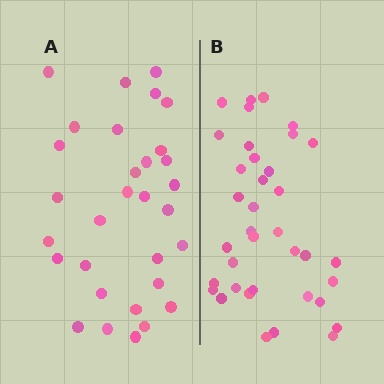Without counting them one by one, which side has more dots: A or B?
Region B (the right region) has more dots.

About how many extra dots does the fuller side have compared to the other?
Region B has about 6 more dots than region A.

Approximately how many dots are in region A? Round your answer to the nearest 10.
About 30 dots. (The exact count is 31, which rounds to 30.)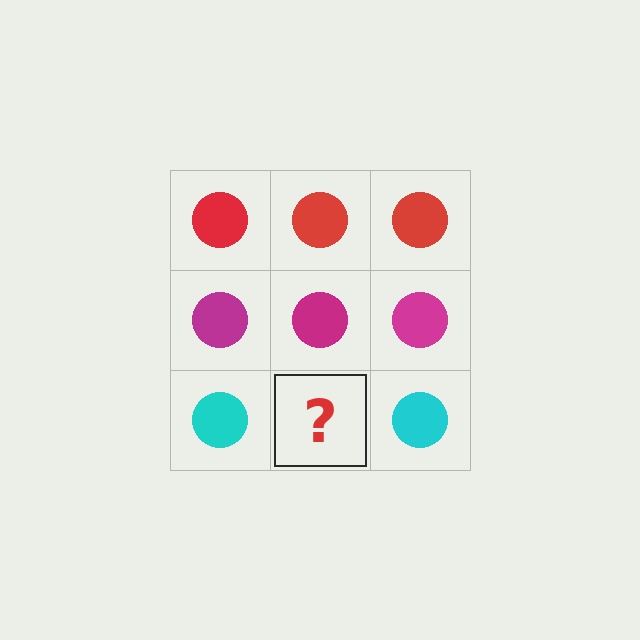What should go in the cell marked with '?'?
The missing cell should contain a cyan circle.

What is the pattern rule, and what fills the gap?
The rule is that each row has a consistent color. The gap should be filled with a cyan circle.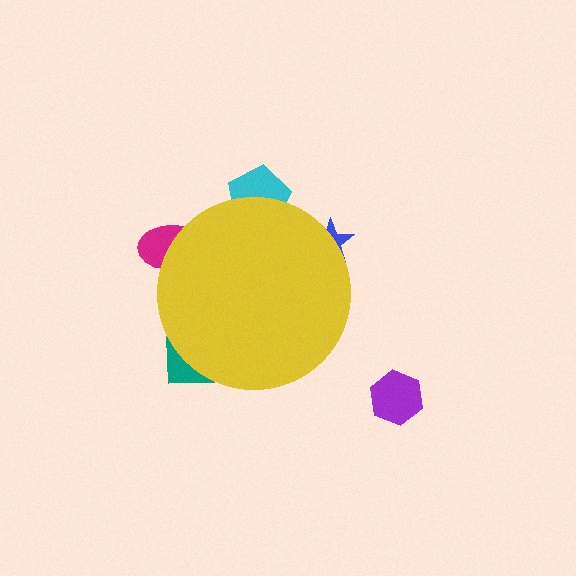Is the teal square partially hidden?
Yes, the teal square is partially hidden behind the yellow circle.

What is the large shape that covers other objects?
A yellow circle.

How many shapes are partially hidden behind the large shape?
4 shapes are partially hidden.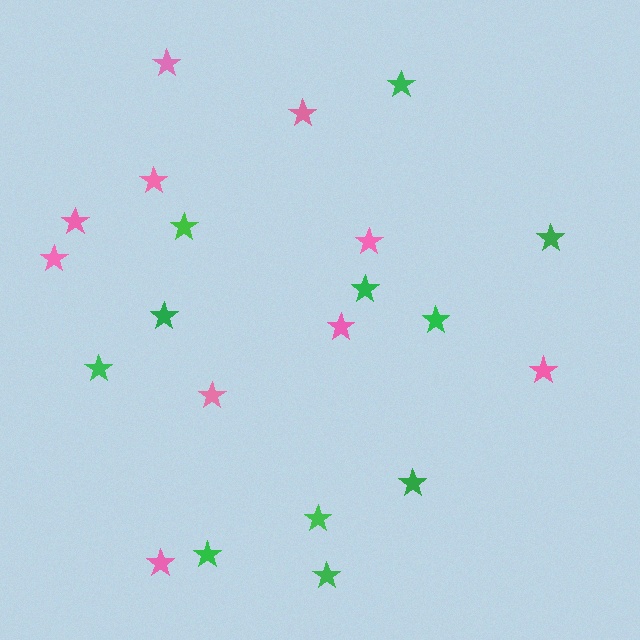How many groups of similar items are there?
There are 2 groups: one group of green stars (11) and one group of pink stars (10).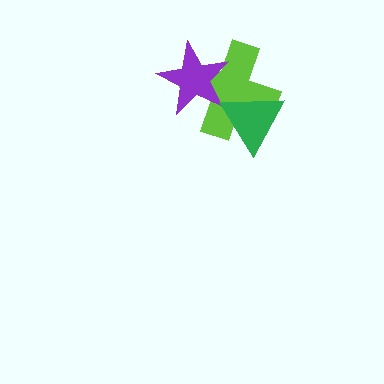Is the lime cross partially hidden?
Yes, it is partially covered by another shape.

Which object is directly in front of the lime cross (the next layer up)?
The purple star is directly in front of the lime cross.